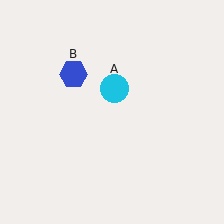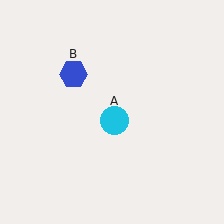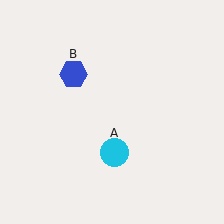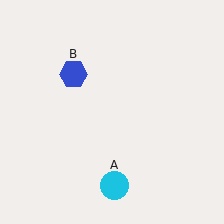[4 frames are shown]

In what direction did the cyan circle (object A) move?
The cyan circle (object A) moved down.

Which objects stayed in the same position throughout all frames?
Blue hexagon (object B) remained stationary.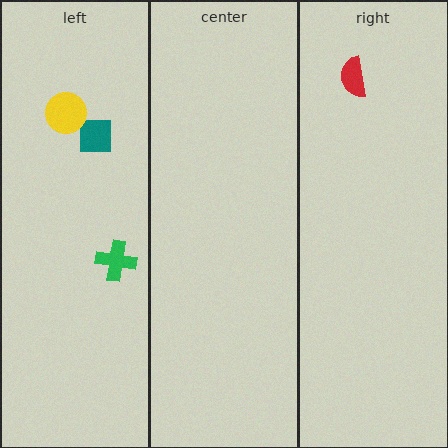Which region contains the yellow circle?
The left region.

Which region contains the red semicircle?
The right region.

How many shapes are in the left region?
3.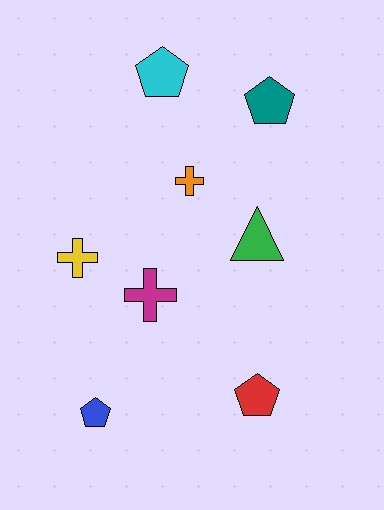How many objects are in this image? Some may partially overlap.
There are 8 objects.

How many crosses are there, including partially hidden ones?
There are 3 crosses.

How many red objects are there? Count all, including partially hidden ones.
There is 1 red object.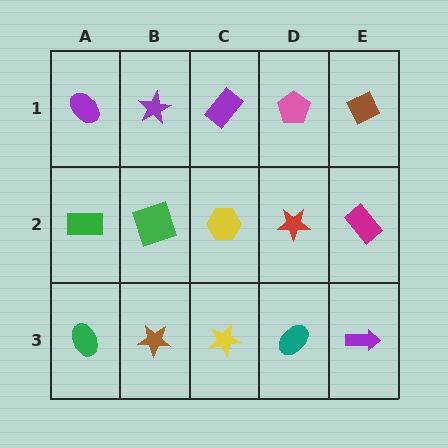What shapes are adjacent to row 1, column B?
A green square (row 2, column B), a purple ellipse (row 1, column A), a purple rectangle (row 1, column C).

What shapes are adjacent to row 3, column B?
A green square (row 2, column B), a green ellipse (row 3, column A), a yellow star (row 3, column C).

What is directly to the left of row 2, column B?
A green rectangle.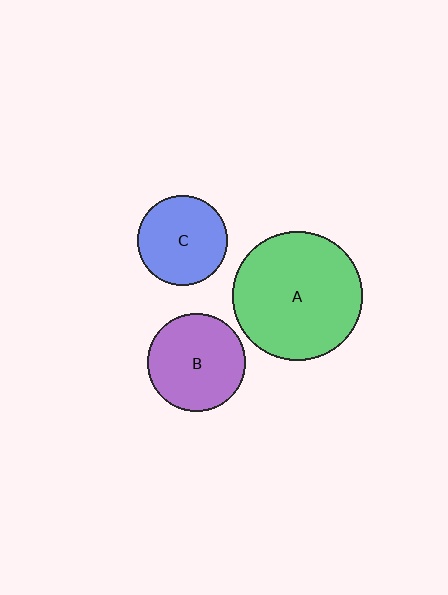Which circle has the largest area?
Circle A (green).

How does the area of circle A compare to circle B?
Approximately 1.7 times.